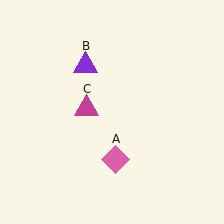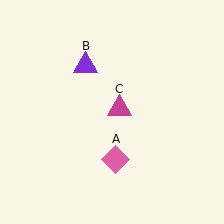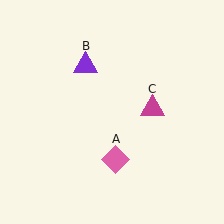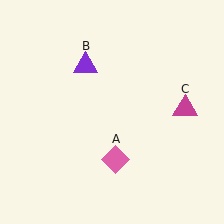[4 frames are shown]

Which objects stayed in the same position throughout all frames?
Pink diamond (object A) and purple triangle (object B) remained stationary.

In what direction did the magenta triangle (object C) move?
The magenta triangle (object C) moved right.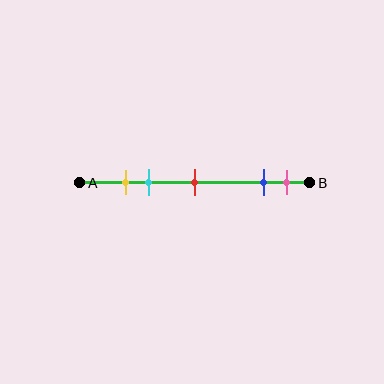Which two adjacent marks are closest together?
The yellow and cyan marks are the closest adjacent pair.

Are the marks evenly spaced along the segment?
No, the marks are not evenly spaced.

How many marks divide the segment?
There are 5 marks dividing the segment.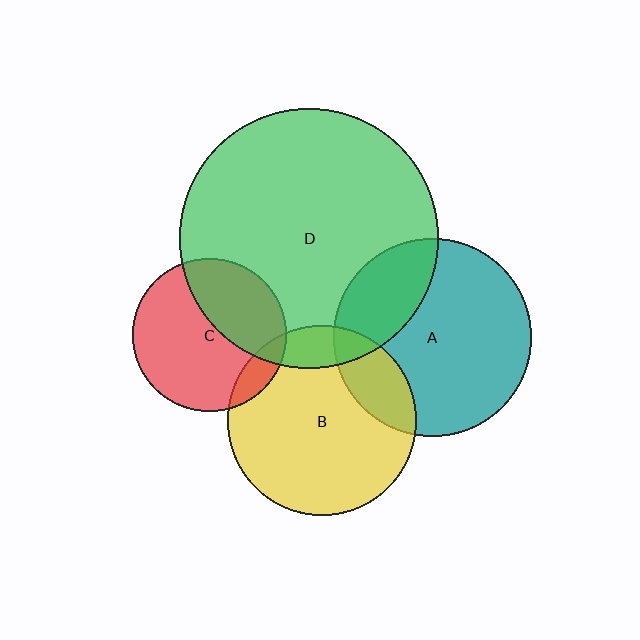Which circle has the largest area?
Circle D (green).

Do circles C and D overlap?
Yes.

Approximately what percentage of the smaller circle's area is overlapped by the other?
Approximately 35%.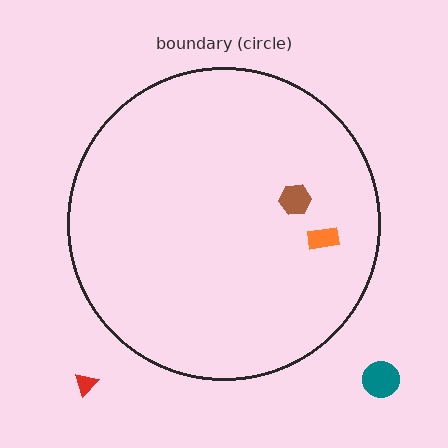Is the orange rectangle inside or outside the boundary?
Inside.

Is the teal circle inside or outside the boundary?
Outside.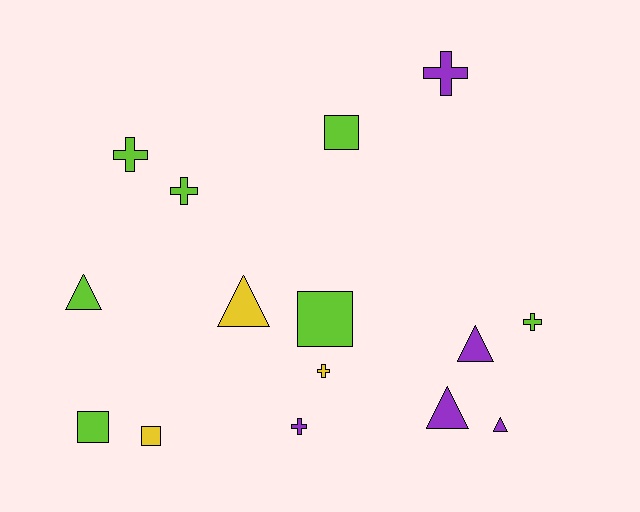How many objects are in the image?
There are 15 objects.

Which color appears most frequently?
Lime, with 7 objects.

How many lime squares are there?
There are 3 lime squares.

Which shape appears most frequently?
Cross, with 6 objects.